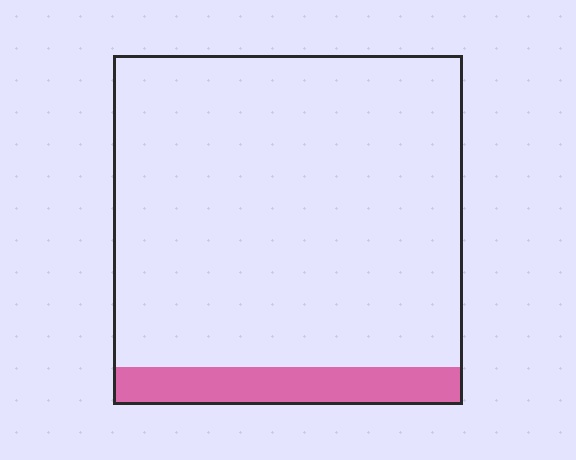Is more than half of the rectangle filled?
No.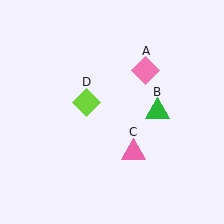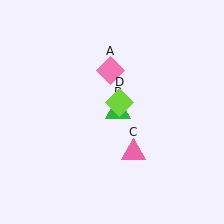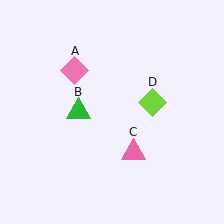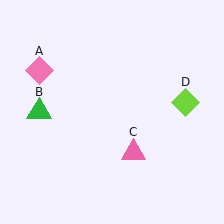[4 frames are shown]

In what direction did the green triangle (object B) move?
The green triangle (object B) moved left.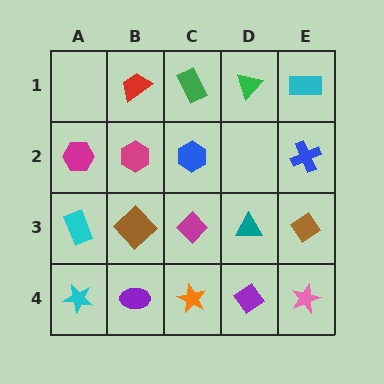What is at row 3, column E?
A brown diamond.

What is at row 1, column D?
A green triangle.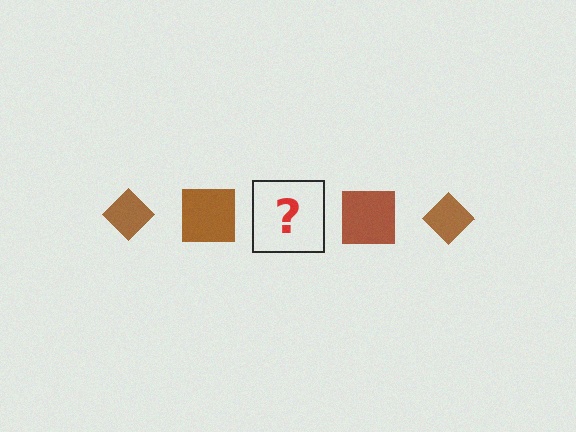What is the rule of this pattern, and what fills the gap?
The rule is that the pattern cycles through diamond, square shapes in brown. The gap should be filled with a brown diamond.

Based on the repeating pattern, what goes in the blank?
The blank should be a brown diamond.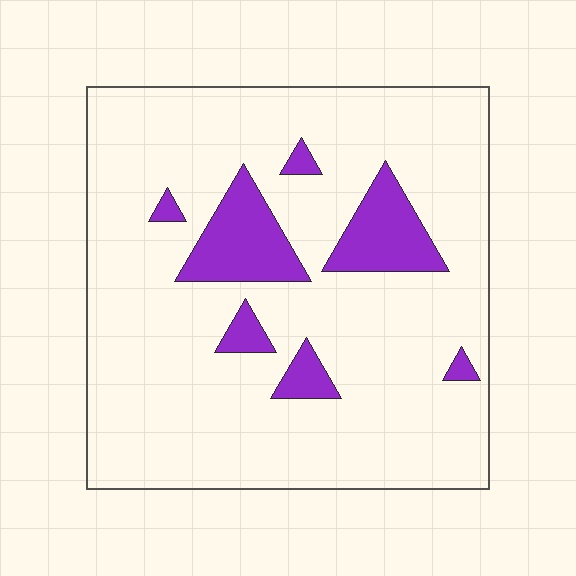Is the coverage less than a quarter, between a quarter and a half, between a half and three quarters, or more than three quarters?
Less than a quarter.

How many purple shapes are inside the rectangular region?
7.